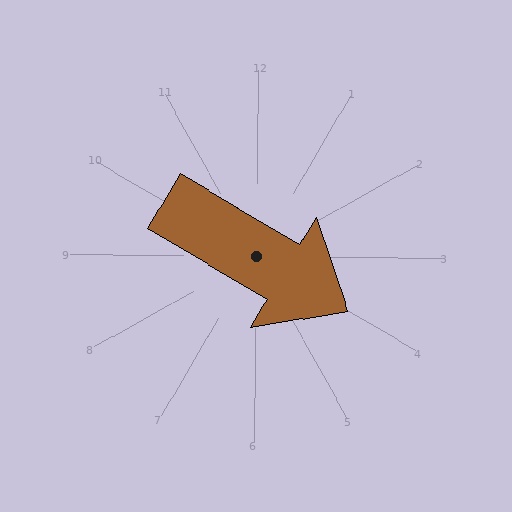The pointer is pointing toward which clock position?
Roughly 4 o'clock.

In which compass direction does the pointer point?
Southeast.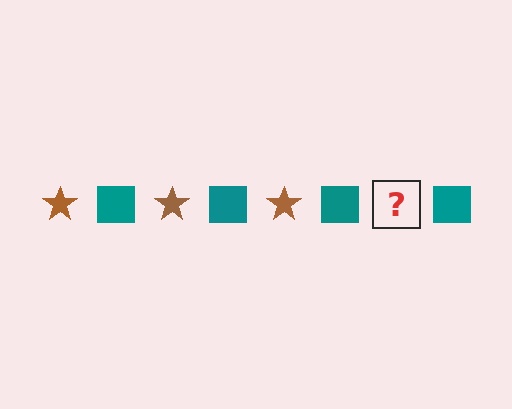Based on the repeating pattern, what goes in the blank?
The blank should be a brown star.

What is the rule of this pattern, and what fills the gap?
The rule is that the pattern alternates between brown star and teal square. The gap should be filled with a brown star.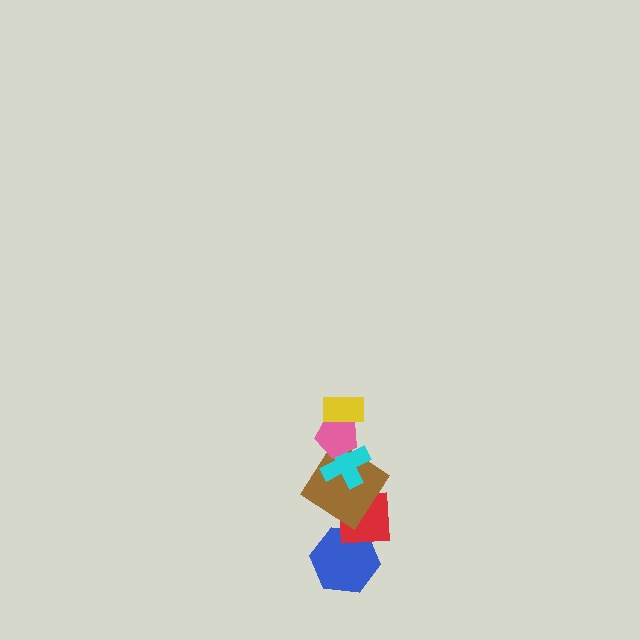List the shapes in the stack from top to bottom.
From top to bottom: the yellow rectangle, the pink pentagon, the cyan cross, the brown diamond, the red square, the blue hexagon.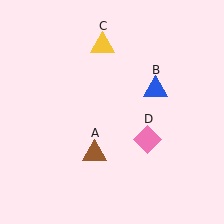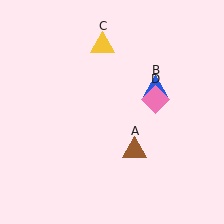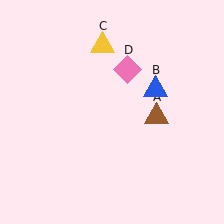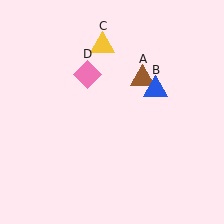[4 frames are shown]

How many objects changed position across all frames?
2 objects changed position: brown triangle (object A), pink diamond (object D).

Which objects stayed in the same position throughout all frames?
Blue triangle (object B) and yellow triangle (object C) remained stationary.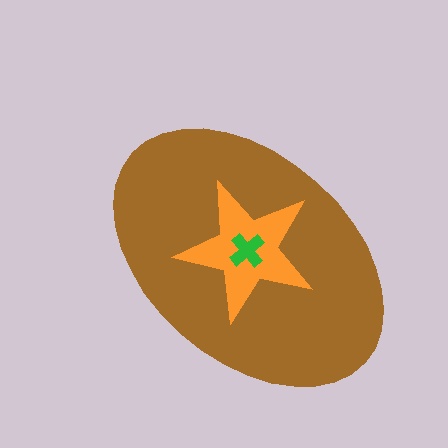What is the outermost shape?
The brown ellipse.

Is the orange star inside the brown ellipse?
Yes.